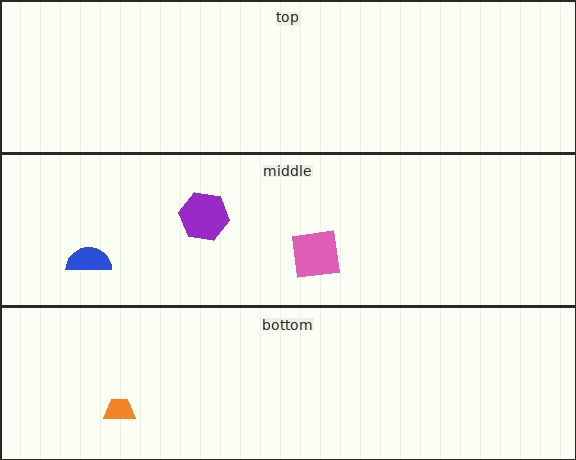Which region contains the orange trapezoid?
The bottom region.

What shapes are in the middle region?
The pink square, the purple hexagon, the blue semicircle.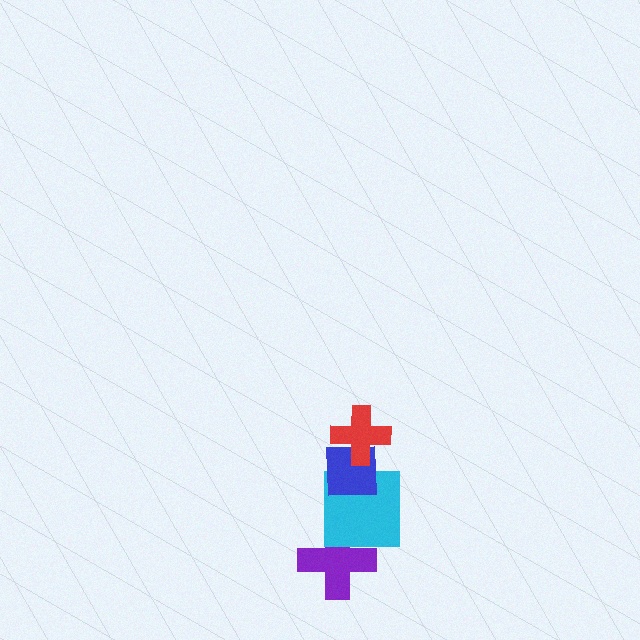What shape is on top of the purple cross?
The cyan square is on top of the purple cross.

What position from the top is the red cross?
The red cross is 1st from the top.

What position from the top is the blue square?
The blue square is 2nd from the top.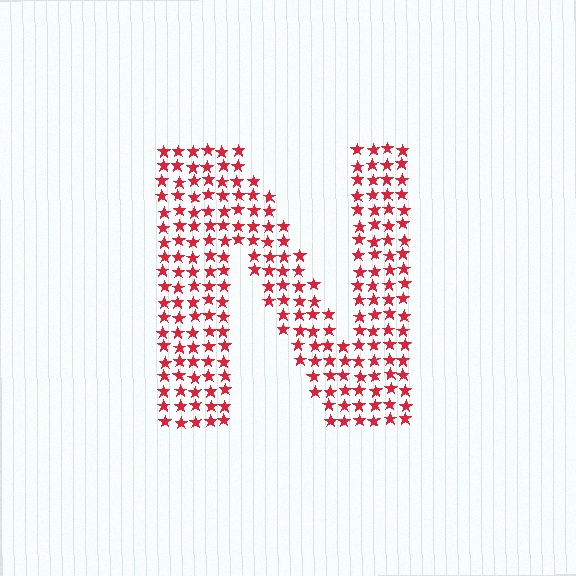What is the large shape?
The large shape is the letter N.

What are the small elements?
The small elements are stars.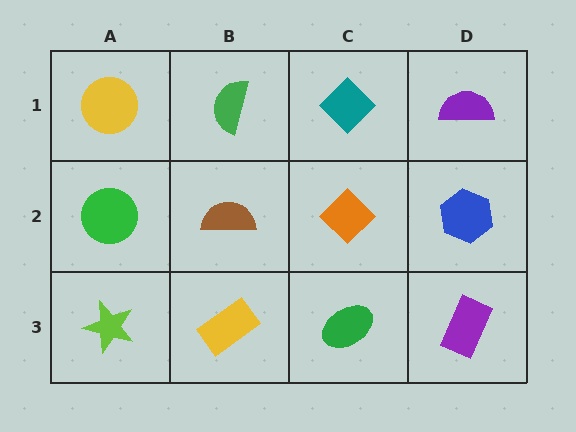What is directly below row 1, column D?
A blue hexagon.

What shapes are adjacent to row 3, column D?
A blue hexagon (row 2, column D), a green ellipse (row 3, column C).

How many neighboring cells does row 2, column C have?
4.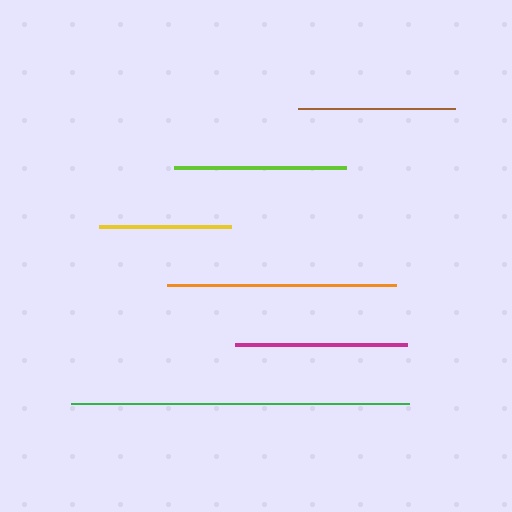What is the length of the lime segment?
The lime segment is approximately 171 pixels long.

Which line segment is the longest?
The green line is the longest at approximately 338 pixels.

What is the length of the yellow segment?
The yellow segment is approximately 132 pixels long.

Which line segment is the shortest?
The yellow line is the shortest at approximately 132 pixels.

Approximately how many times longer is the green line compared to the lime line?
The green line is approximately 2.0 times the length of the lime line.